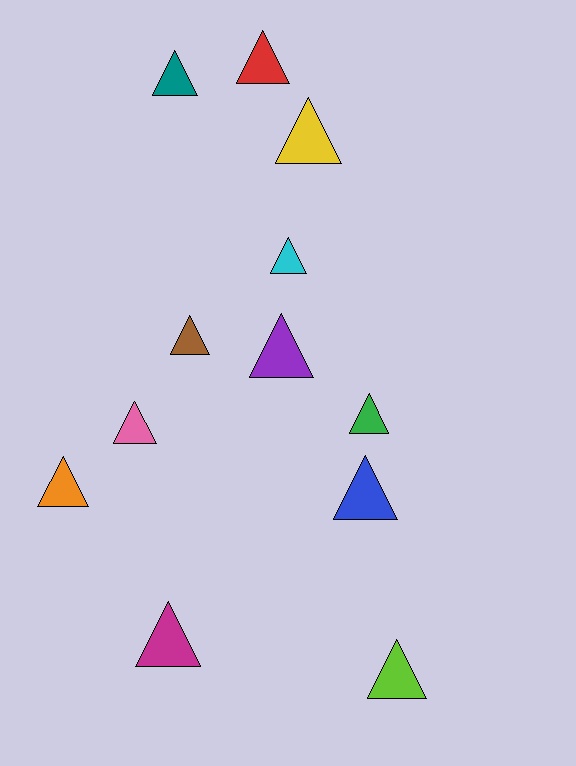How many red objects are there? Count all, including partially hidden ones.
There is 1 red object.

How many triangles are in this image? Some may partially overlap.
There are 12 triangles.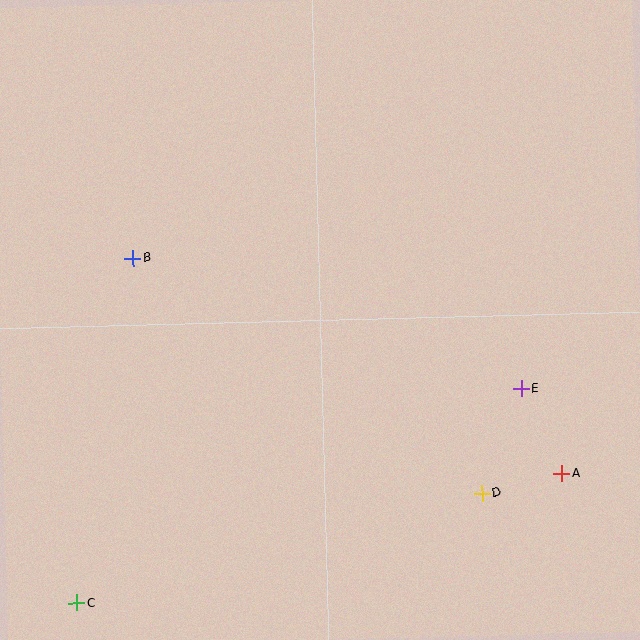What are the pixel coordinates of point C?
Point C is at (77, 603).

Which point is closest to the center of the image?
Point B at (133, 258) is closest to the center.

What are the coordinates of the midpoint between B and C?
The midpoint between B and C is at (105, 431).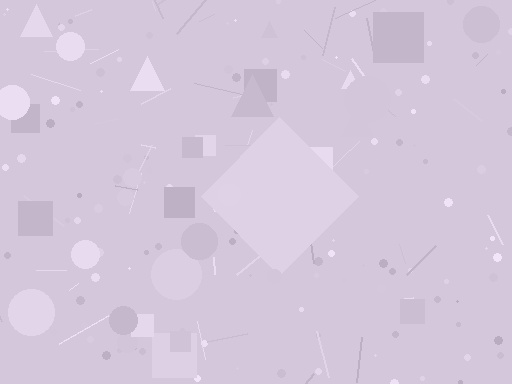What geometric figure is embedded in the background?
A diamond is embedded in the background.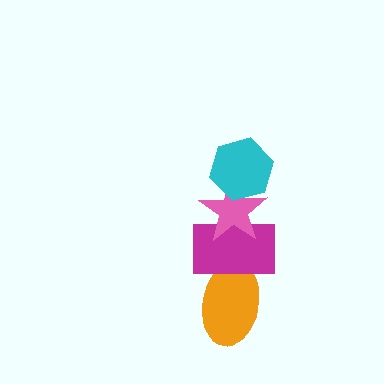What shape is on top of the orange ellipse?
The magenta rectangle is on top of the orange ellipse.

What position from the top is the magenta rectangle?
The magenta rectangle is 3rd from the top.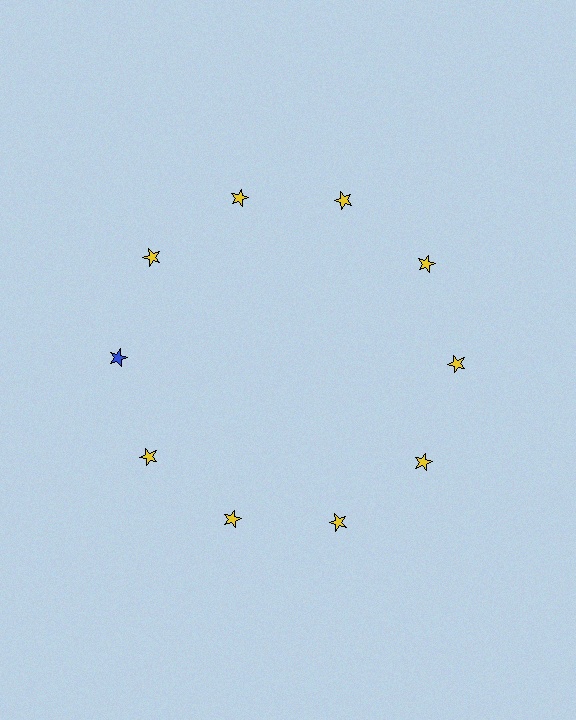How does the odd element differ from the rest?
It has a different color: blue instead of yellow.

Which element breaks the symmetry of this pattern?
The blue star at roughly the 9 o'clock position breaks the symmetry. All other shapes are yellow stars.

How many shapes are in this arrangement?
There are 10 shapes arranged in a ring pattern.